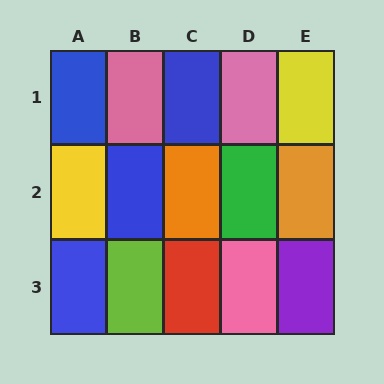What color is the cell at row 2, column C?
Orange.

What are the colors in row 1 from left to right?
Blue, pink, blue, pink, yellow.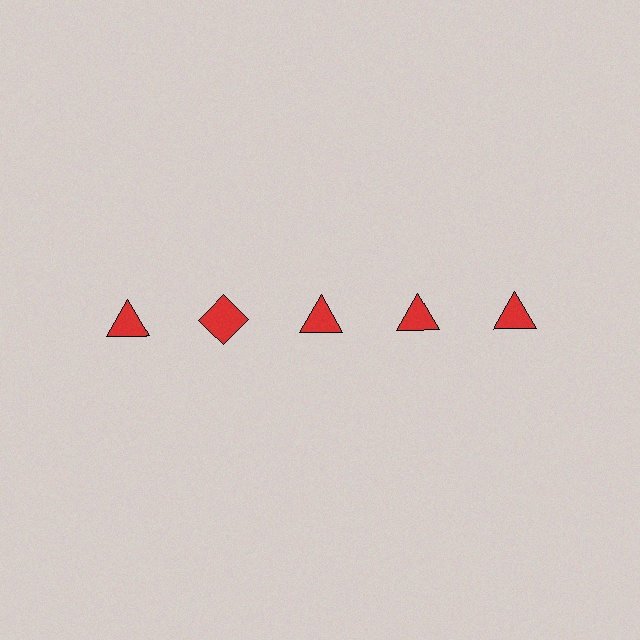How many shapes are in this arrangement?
There are 5 shapes arranged in a grid pattern.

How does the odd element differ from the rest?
It has a different shape: diamond instead of triangle.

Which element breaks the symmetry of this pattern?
The red diamond in the top row, second from left column breaks the symmetry. All other shapes are red triangles.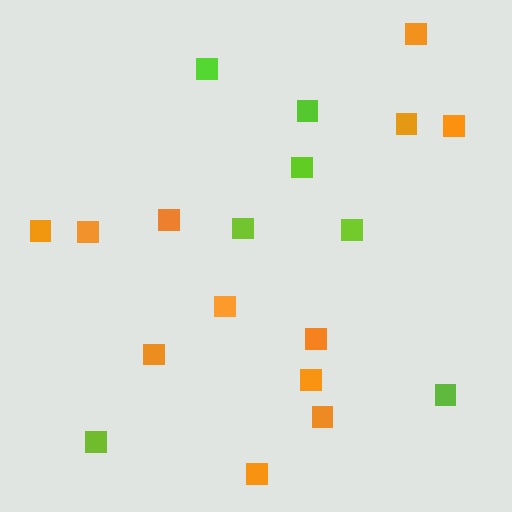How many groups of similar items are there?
There are 2 groups: one group of lime squares (7) and one group of orange squares (12).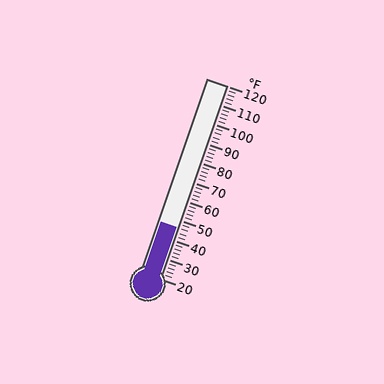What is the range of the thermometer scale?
The thermometer scale ranges from 20°F to 120°F.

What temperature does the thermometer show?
The thermometer shows approximately 46°F.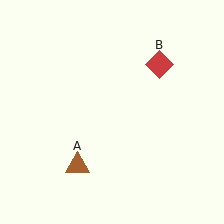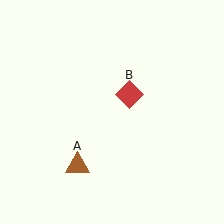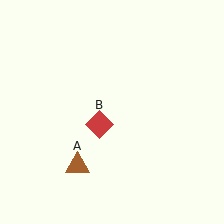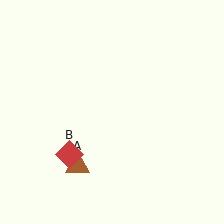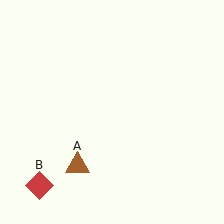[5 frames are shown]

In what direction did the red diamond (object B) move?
The red diamond (object B) moved down and to the left.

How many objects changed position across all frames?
1 object changed position: red diamond (object B).